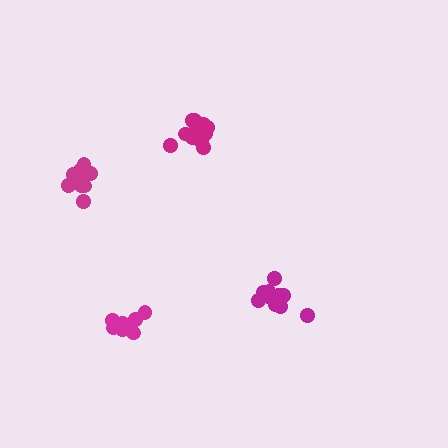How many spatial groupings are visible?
There are 4 spatial groupings.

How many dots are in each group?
Group 1: 13 dots, Group 2: 12 dots, Group 3: 9 dots, Group 4: 9 dots (43 total).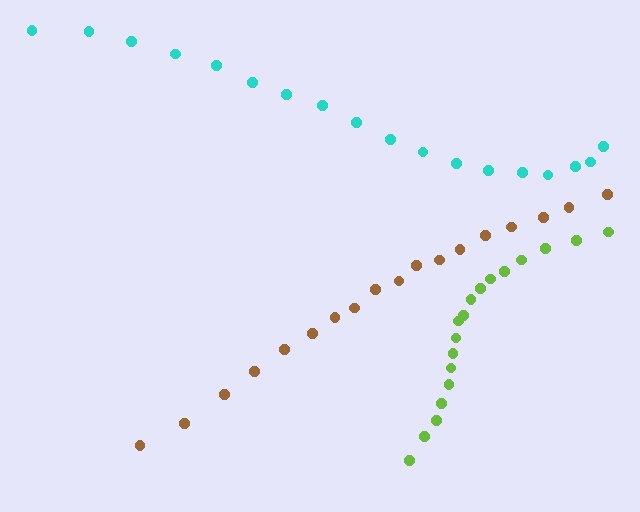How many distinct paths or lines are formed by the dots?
There are 3 distinct paths.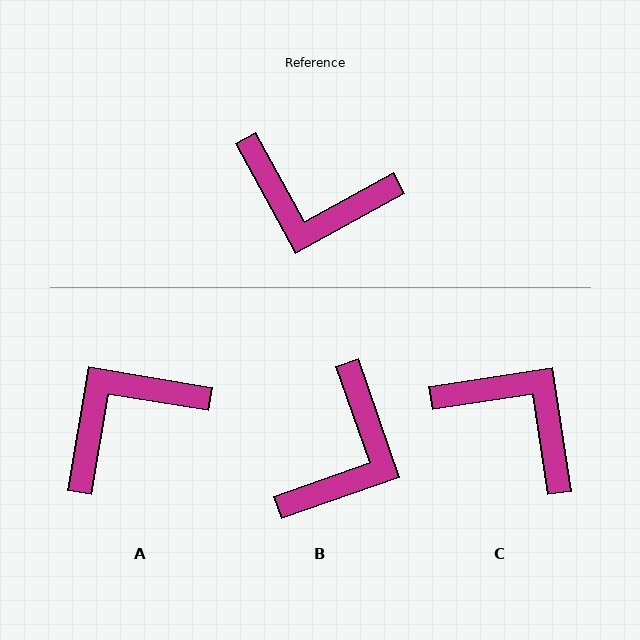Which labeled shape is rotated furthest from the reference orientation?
C, about 160 degrees away.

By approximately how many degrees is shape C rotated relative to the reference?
Approximately 160 degrees counter-clockwise.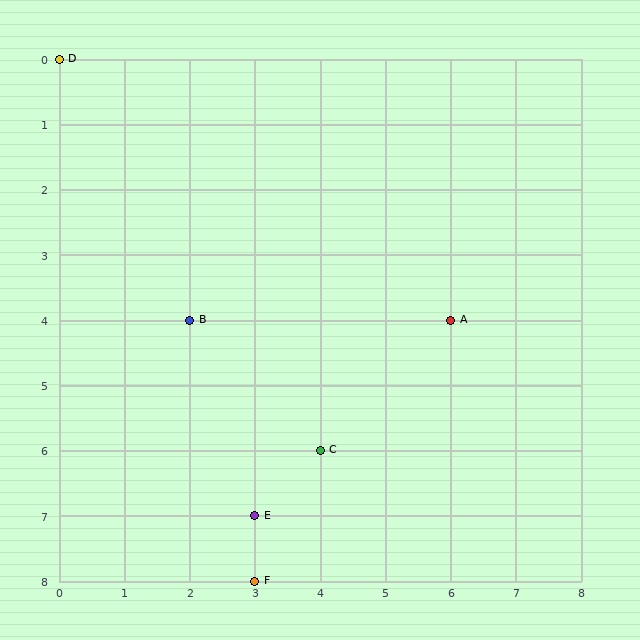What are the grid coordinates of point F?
Point F is at grid coordinates (3, 8).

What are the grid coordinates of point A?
Point A is at grid coordinates (6, 4).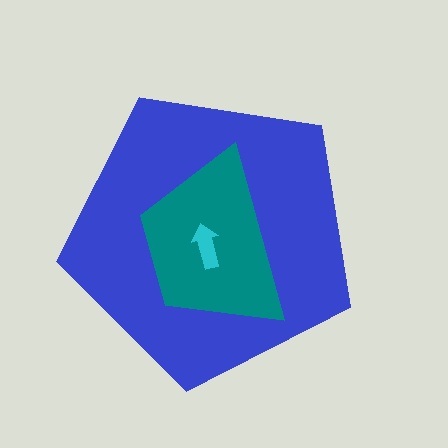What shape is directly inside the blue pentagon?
The teal trapezoid.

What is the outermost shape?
The blue pentagon.